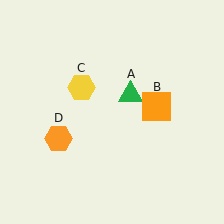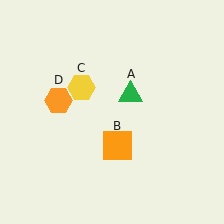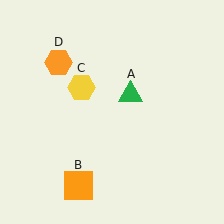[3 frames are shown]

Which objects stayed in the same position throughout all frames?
Green triangle (object A) and yellow hexagon (object C) remained stationary.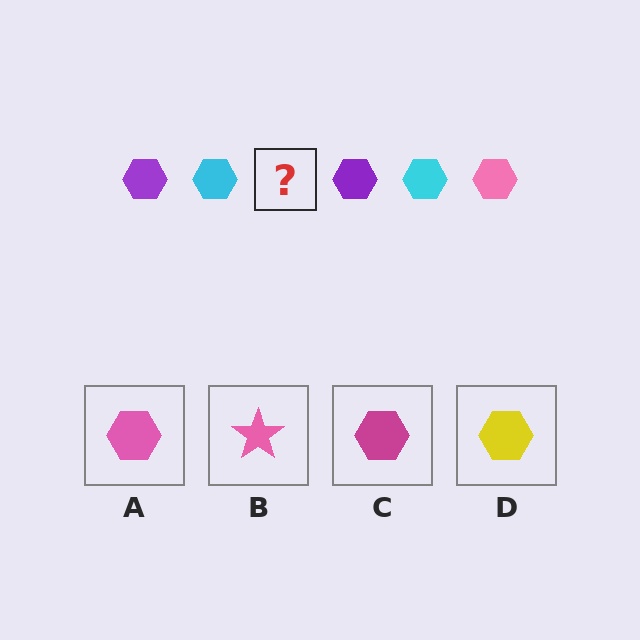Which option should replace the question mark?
Option A.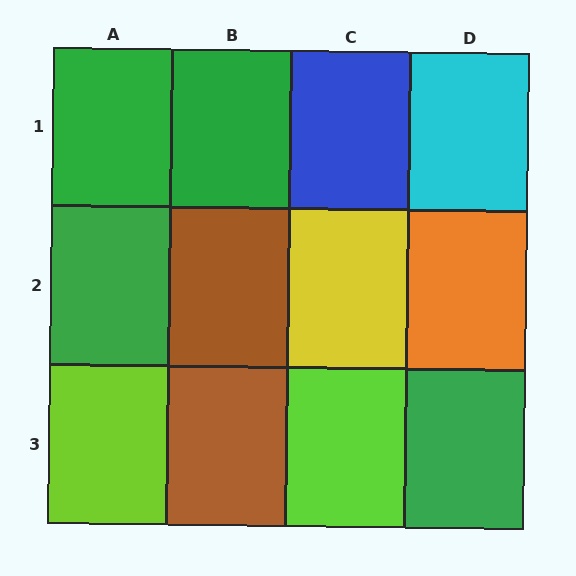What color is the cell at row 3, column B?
Brown.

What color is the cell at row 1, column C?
Blue.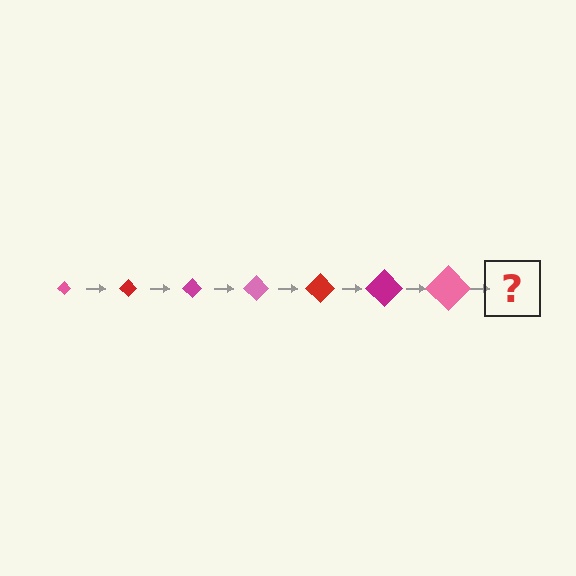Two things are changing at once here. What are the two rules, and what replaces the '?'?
The two rules are that the diamond grows larger each step and the color cycles through pink, red, and magenta. The '?' should be a red diamond, larger than the previous one.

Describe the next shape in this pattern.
It should be a red diamond, larger than the previous one.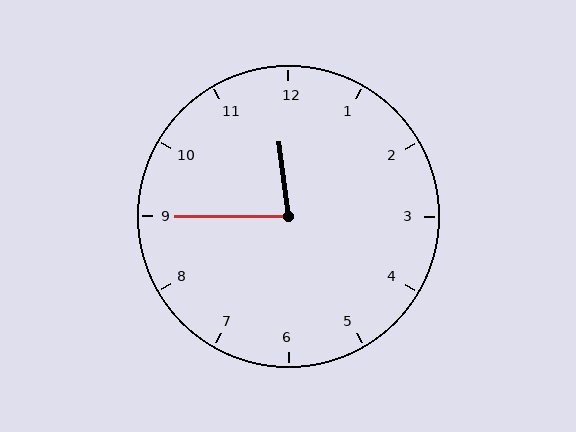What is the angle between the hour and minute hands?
Approximately 82 degrees.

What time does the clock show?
11:45.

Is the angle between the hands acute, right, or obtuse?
It is acute.